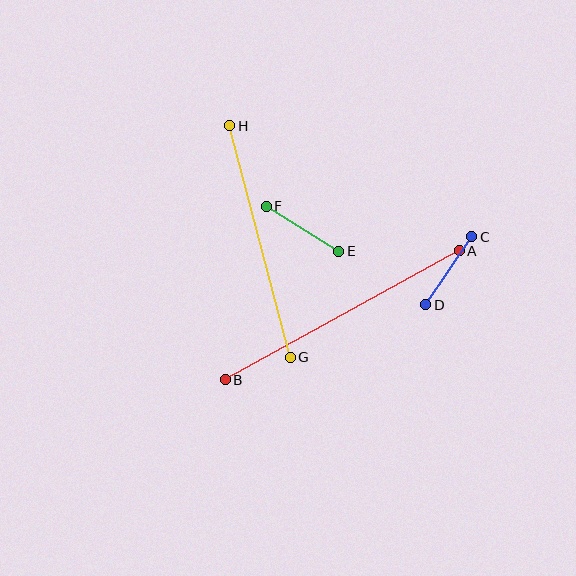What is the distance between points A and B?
The distance is approximately 267 pixels.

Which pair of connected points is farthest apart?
Points A and B are farthest apart.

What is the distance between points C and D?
The distance is approximately 82 pixels.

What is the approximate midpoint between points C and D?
The midpoint is at approximately (449, 271) pixels.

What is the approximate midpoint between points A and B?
The midpoint is at approximately (342, 315) pixels.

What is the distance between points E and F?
The distance is approximately 85 pixels.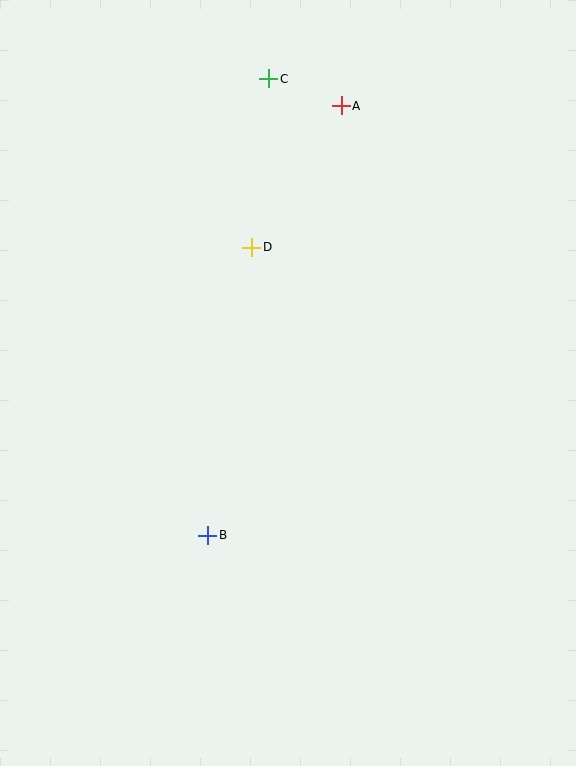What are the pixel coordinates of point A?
Point A is at (341, 106).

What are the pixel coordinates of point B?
Point B is at (208, 535).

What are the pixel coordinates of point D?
Point D is at (252, 247).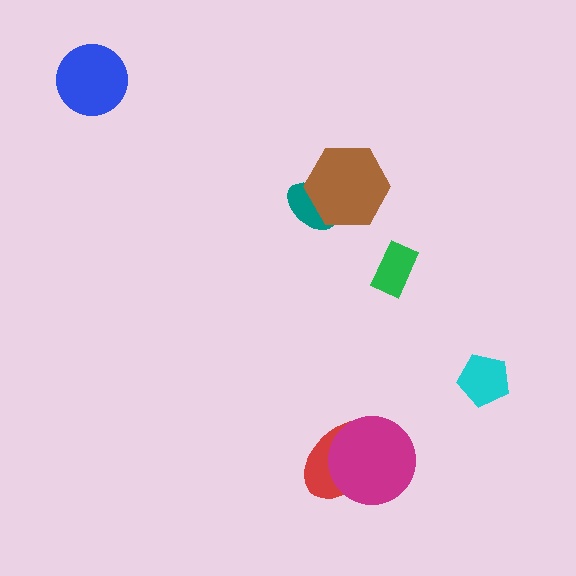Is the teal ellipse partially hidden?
Yes, it is partially covered by another shape.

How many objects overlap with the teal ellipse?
1 object overlaps with the teal ellipse.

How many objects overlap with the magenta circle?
1 object overlaps with the magenta circle.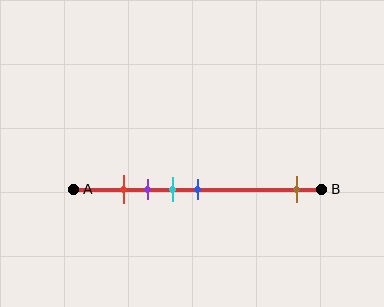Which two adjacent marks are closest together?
The red and purple marks are the closest adjacent pair.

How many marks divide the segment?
There are 5 marks dividing the segment.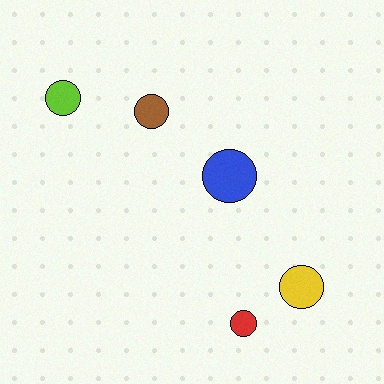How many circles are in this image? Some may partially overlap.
There are 5 circles.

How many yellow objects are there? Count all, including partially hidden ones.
There is 1 yellow object.